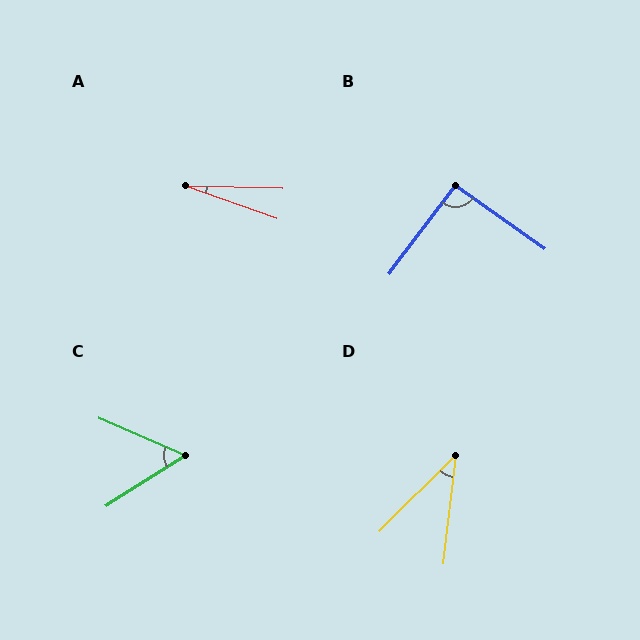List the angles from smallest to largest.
A (18°), D (39°), C (56°), B (92°).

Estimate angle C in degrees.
Approximately 56 degrees.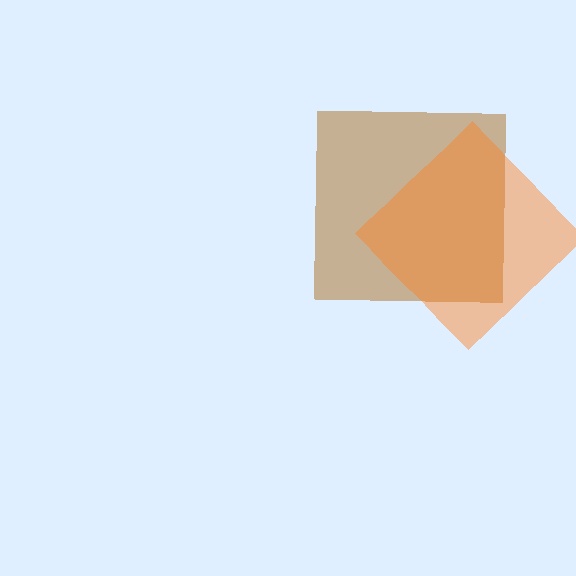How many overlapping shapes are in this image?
There are 2 overlapping shapes in the image.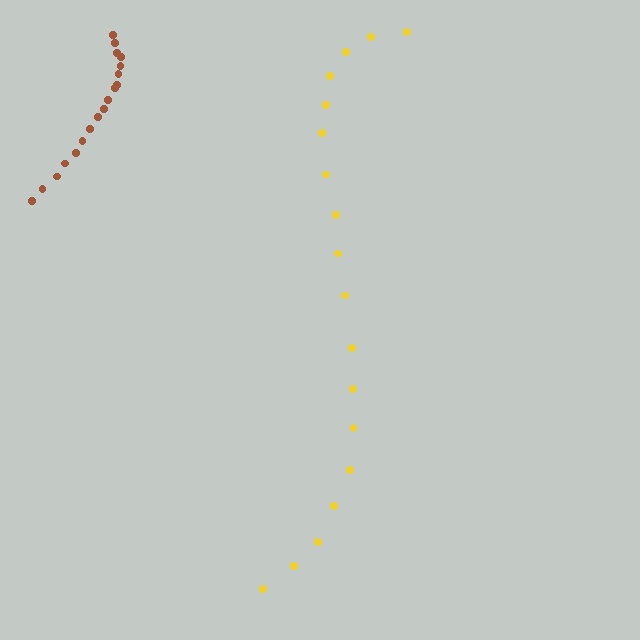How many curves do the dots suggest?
There are 2 distinct paths.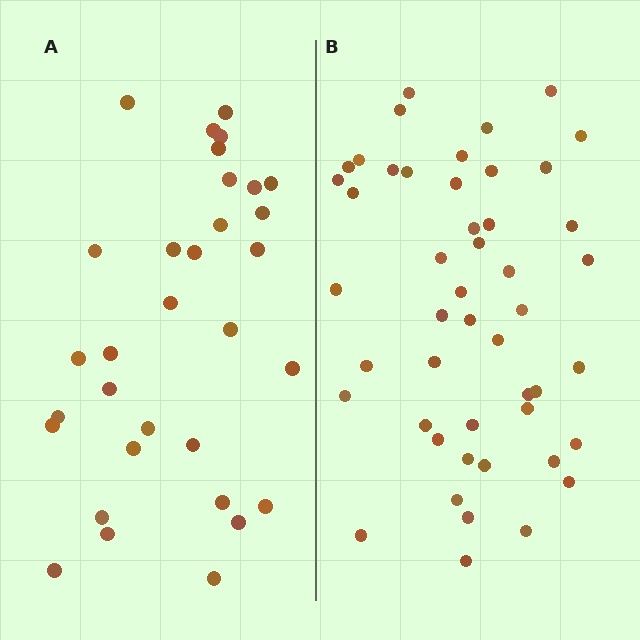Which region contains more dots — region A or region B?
Region B (the right region) has more dots.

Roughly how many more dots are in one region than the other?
Region B has approximately 15 more dots than region A.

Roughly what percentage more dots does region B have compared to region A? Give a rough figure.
About 50% more.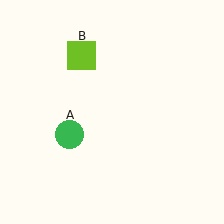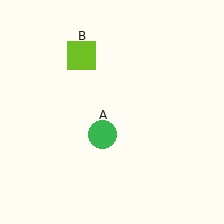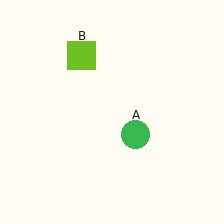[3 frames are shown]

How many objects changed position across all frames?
1 object changed position: green circle (object A).